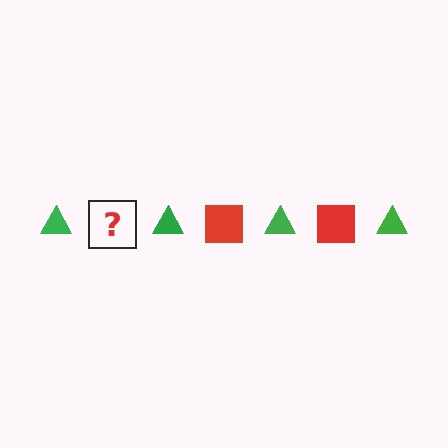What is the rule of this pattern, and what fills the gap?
The rule is that the pattern alternates between green triangle and red square. The gap should be filled with a red square.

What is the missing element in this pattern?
The missing element is a red square.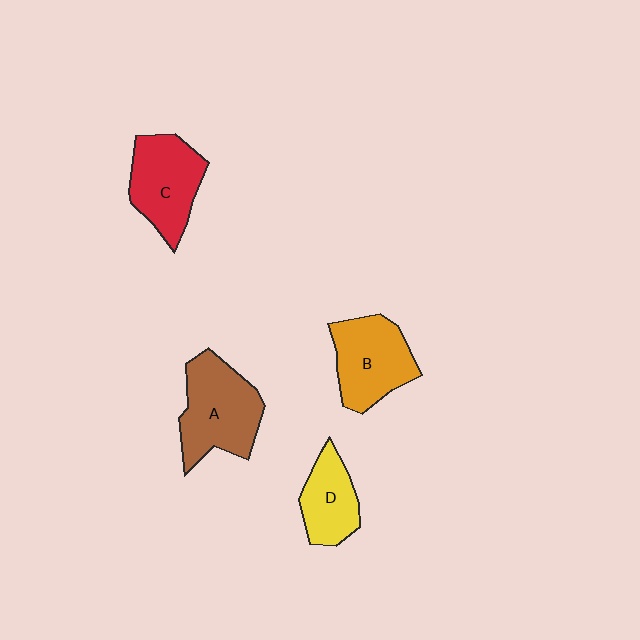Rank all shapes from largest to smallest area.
From largest to smallest: A (brown), B (orange), C (red), D (yellow).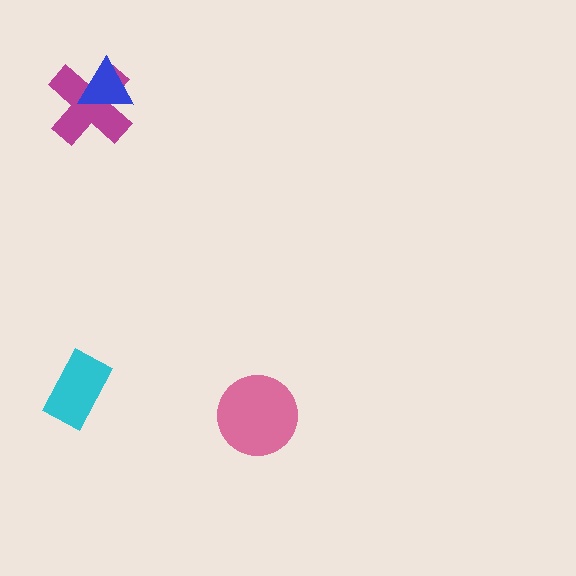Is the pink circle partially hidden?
No, no other shape covers it.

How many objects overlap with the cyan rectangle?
0 objects overlap with the cyan rectangle.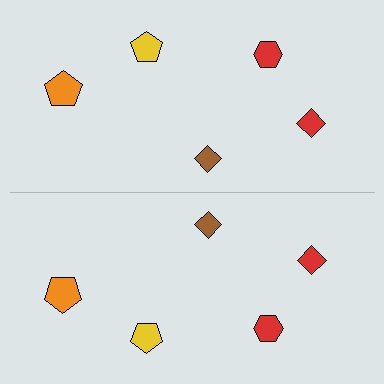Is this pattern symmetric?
Yes, this pattern has bilateral (reflection) symmetry.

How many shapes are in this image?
There are 10 shapes in this image.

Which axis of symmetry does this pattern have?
The pattern has a horizontal axis of symmetry running through the center of the image.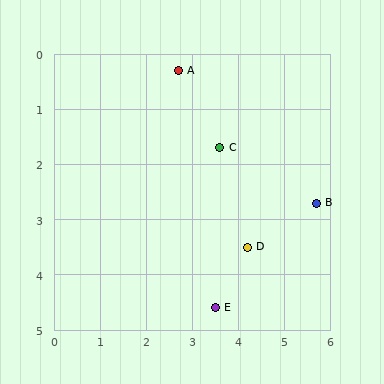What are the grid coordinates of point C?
Point C is at approximately (3.6, 1.7).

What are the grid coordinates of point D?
Point D is at approximately (4.2, 3.5).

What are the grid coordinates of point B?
Point B is at approximately (5.7, 2.7).